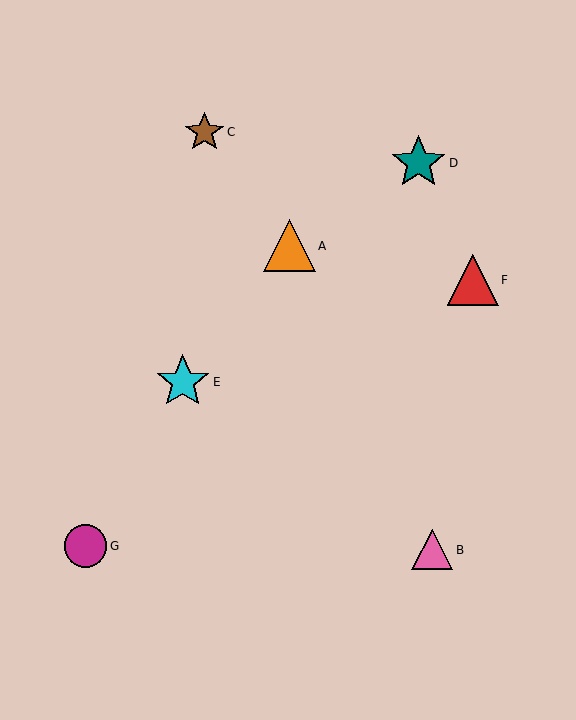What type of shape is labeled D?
Shape D is a teal star.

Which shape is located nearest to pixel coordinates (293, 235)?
The orange triangle (labeled A) at (290, 246) is nearest to that location.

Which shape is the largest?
The teal star (labeled D) is the largest.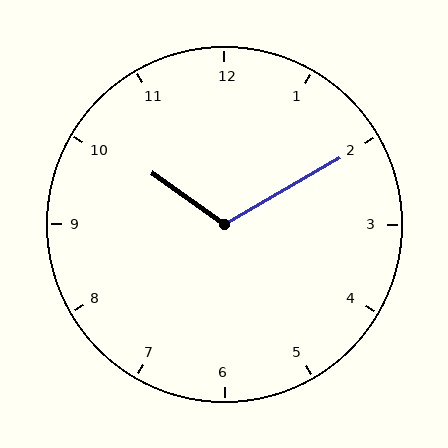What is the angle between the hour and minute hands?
Approximately 115 degrees.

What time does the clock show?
10:10.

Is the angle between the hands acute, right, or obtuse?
It is obtuse.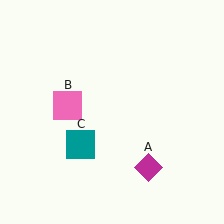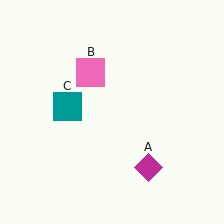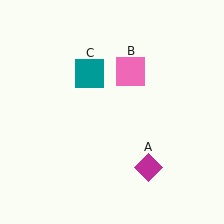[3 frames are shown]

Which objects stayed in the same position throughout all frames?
Magenta diamond (object A) remained stationary.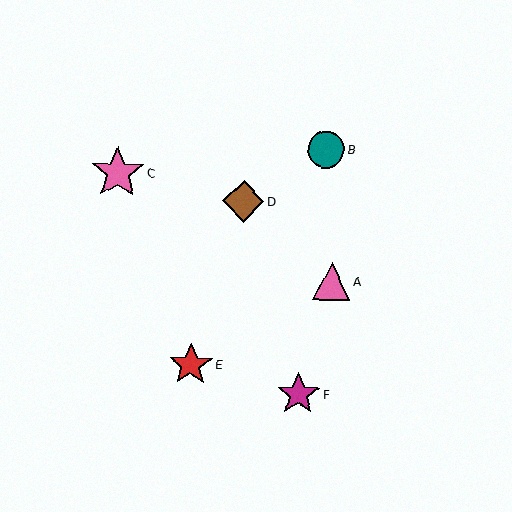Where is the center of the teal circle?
The center of the teal circle is at (326, 150).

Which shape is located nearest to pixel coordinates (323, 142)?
The teal circle (labeled B) at (326, 150) is nearest to that location.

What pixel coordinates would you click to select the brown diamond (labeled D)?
Click at (243, 201) to select the brown diamond D.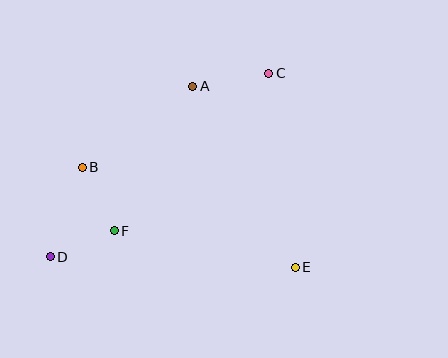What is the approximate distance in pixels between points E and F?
The distance between E and F is approximately 185 pixels.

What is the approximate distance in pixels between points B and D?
The distance between B and D is approximately 95 pixels.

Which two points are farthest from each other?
Points C and D are farthest from each other.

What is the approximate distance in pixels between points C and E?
The distance between C and E is approximately 196 pixels.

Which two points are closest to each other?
Points D and F are closest to each other.